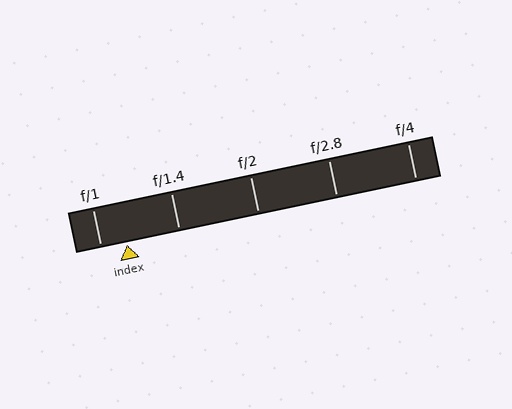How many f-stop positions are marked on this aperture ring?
There are 5 f-stop positions marked.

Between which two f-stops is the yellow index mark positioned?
The index mark is between f/1 and f/1.4.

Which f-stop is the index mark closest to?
The index mark is closest to f/1.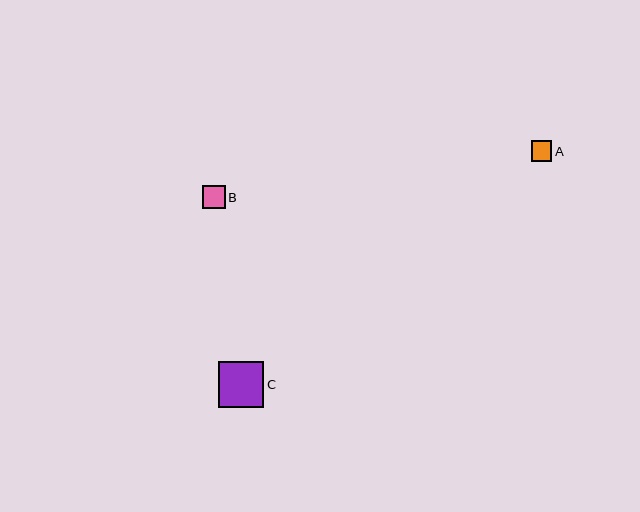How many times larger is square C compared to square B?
Square C is approximately 2.1 times the size of square B.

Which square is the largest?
Square C is the largest with a size of approximately 46 pixels.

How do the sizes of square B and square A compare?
Square B and square A are approximately the same size.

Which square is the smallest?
Square A is the smallest with a size of approximately 21 pixels.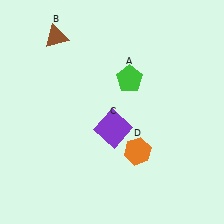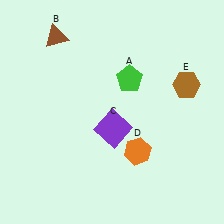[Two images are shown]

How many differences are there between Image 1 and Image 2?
There is 1 difference between the two images.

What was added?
A brown hexagon (E) was added in Image 2.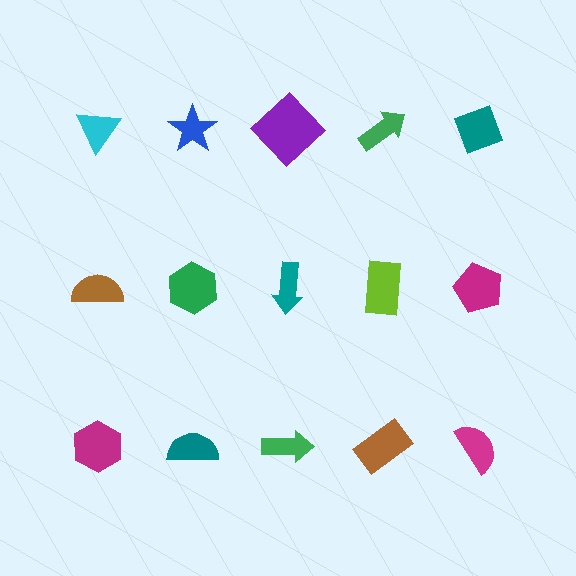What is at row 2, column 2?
A green hexagon.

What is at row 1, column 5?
A teal diamond.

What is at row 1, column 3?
A purple diamond.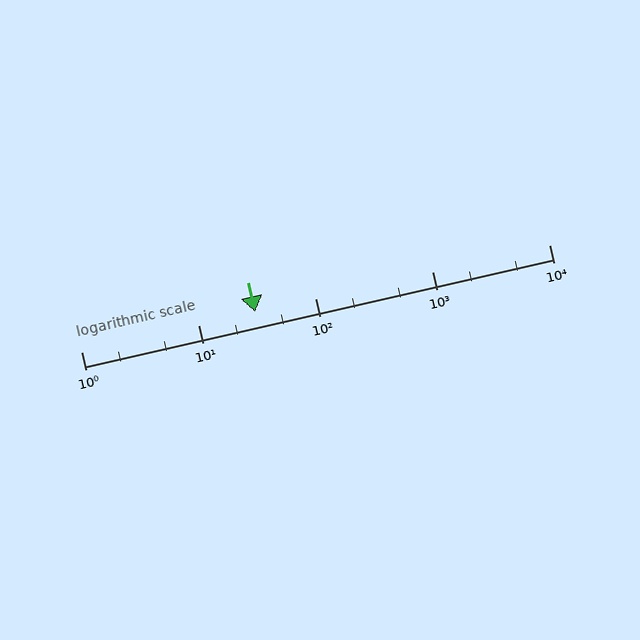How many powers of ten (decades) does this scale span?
The scale spans 4 decades, from 1 to 10000.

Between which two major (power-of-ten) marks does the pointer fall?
The pointer is between 10 and 100.